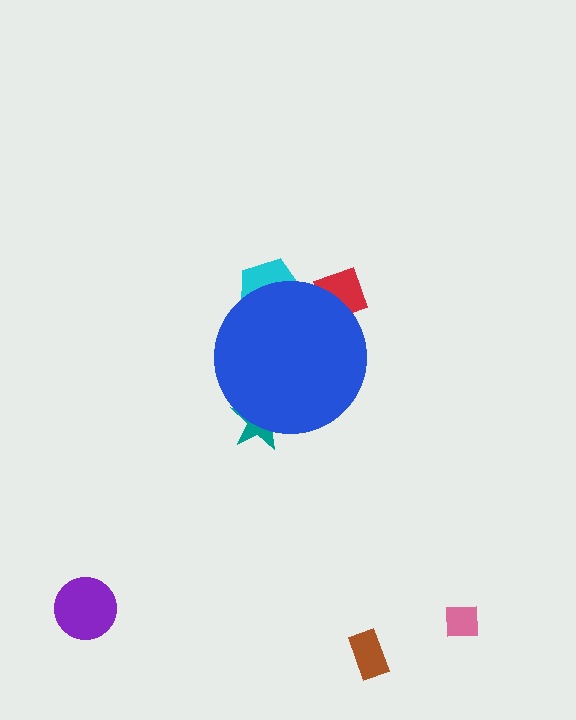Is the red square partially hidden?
Yes, the red square is partially hidden behind the blue circle.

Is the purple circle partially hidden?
No, the purple circle is fully visible.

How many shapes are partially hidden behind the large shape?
3 shapes are partially hidden.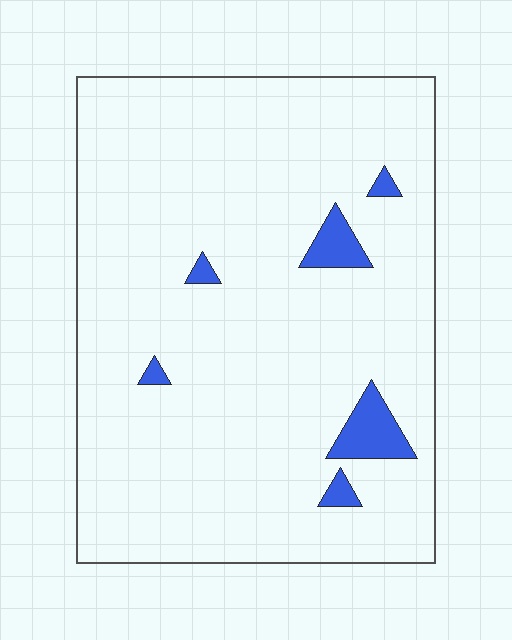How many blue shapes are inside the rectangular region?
6.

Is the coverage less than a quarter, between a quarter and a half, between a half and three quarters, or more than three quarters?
Less than a quarter.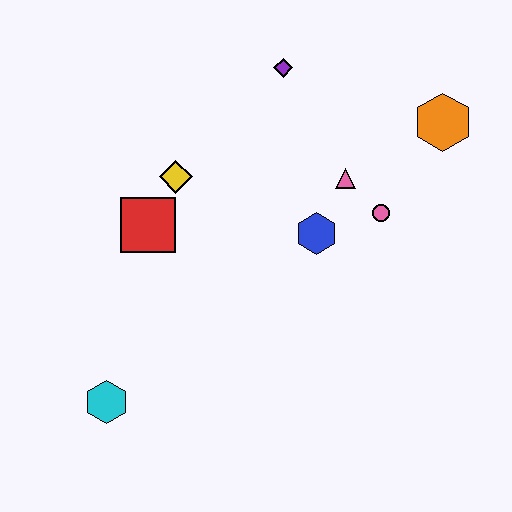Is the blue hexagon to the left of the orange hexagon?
Yes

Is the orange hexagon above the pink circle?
Yes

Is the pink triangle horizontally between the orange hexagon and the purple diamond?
Yes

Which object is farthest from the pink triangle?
The cyan hexagon is farthest from the pink triangle.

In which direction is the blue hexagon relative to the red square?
The blue hexagon is to the right of the red square.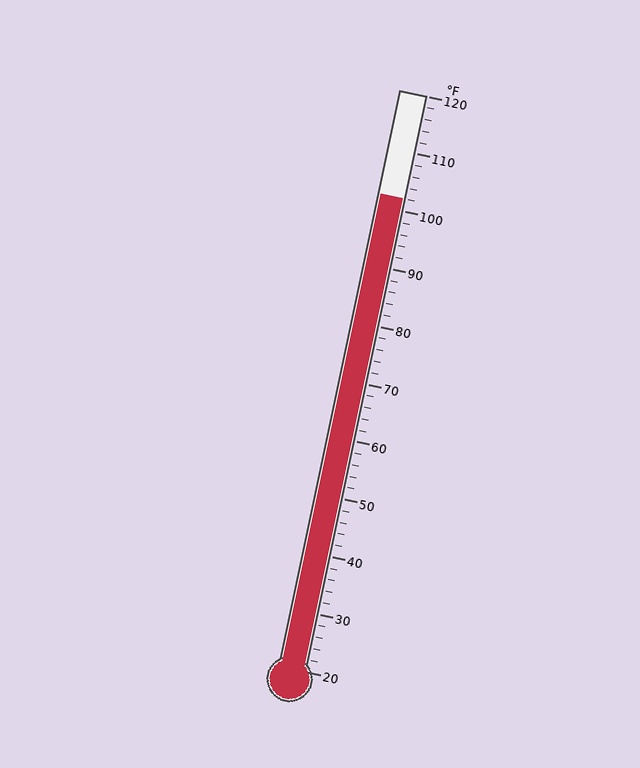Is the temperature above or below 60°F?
The temperature is above 60°F.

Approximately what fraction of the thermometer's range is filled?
The thermometer is filled to approximately 80% of its range.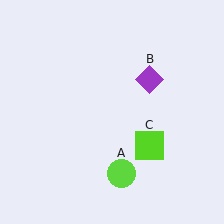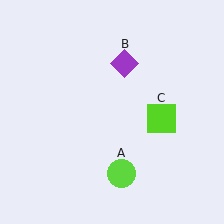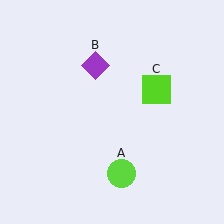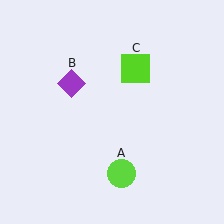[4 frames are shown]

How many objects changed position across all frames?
2 objects changed position: purple diamond (object B), lime square (object C).